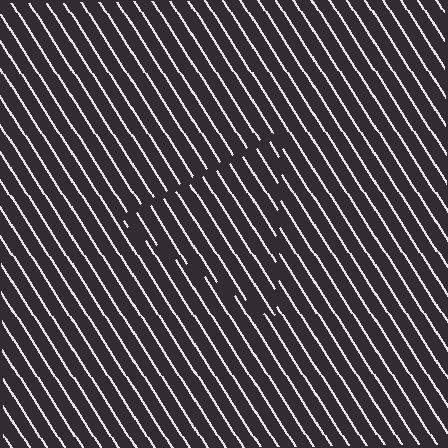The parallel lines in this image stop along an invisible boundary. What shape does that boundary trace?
An illusory triangle. The interior of the shape contains the same grating, shifted by half a period — the contour is defined by the phase discontinuity where line-ends from the inner and outer gratings abut.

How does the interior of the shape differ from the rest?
The interior of the shape contains the same grating, shifted by half a period — the contour is defined by the phase discontinuity where line-ends from the inner and outer gratings abut.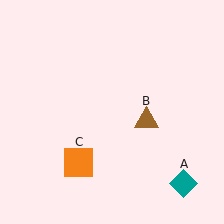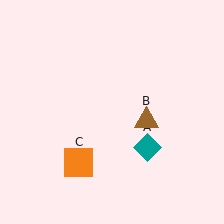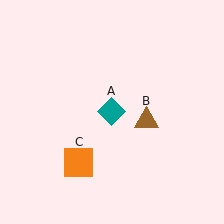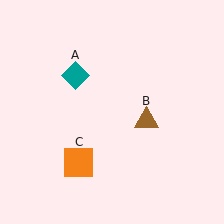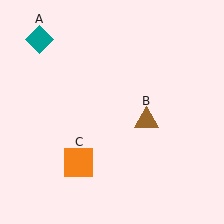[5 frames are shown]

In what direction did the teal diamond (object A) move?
The teal diamond (object A) moved up and to the left.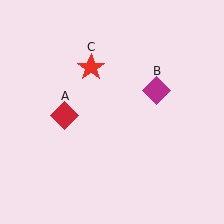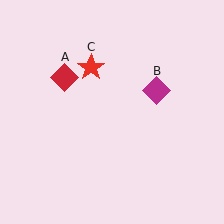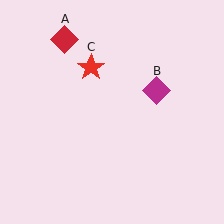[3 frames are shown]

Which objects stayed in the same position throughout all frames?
Magenta diamond (object B) and red star (object C) remained stationary.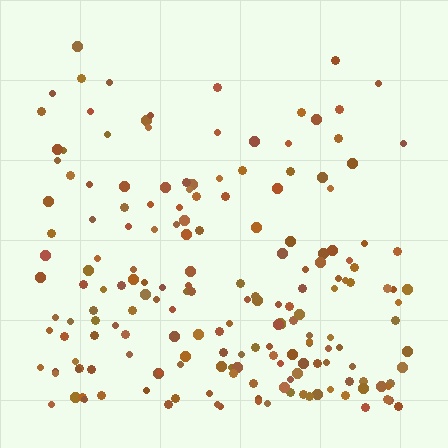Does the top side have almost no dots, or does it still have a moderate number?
Still a moderate number, just noticeably fewer than the bottom.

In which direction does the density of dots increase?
From top to bottom, with the bottom side densest.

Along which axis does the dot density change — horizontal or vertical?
Vertical.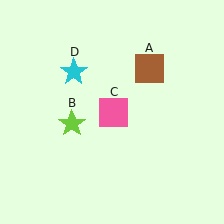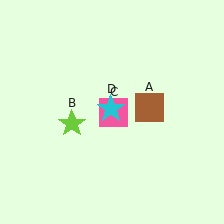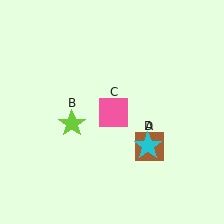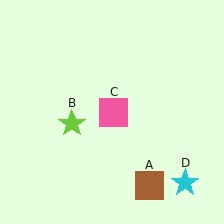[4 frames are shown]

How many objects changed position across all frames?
2 objects changed position: brown square (object A), cyan star (object D).